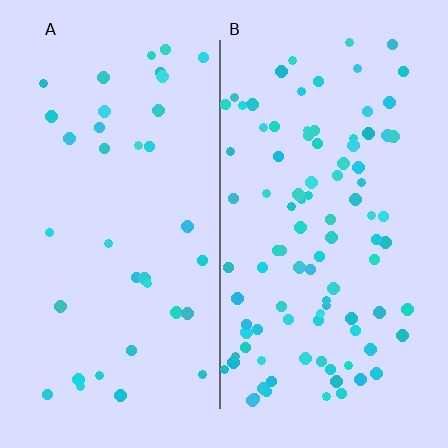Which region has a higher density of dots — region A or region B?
B (the right).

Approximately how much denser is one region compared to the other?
Approximately 2.7× — region B over region A.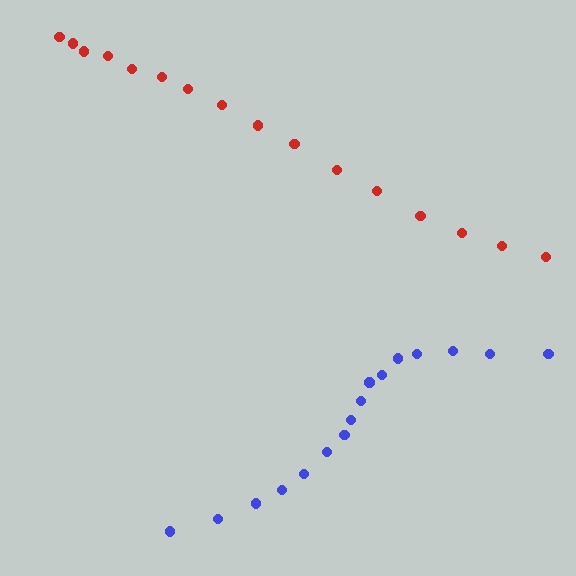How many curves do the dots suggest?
There are 2 distinct paths.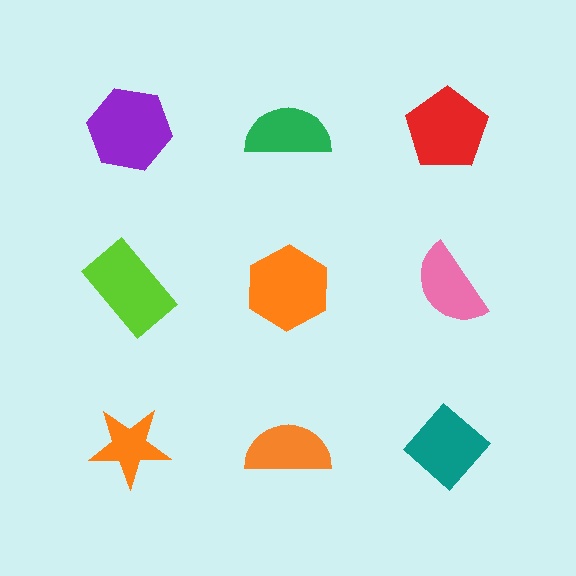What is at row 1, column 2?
A green semicircle.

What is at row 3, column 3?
A teal diamond.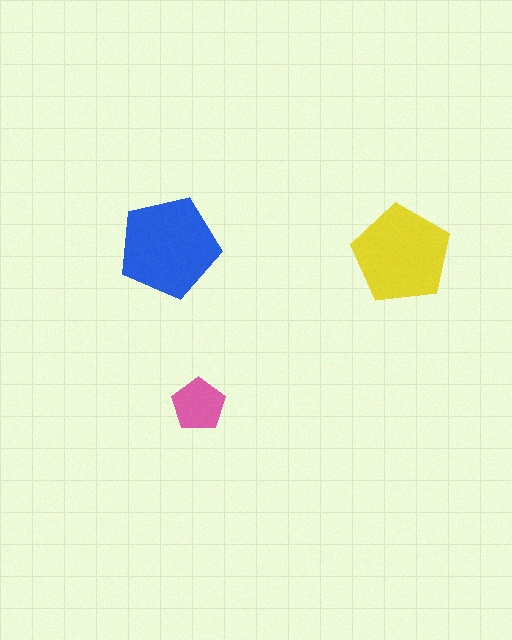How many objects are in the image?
There are 3 objects in the image.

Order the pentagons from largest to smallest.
the blue one, the yellow one, the pink one.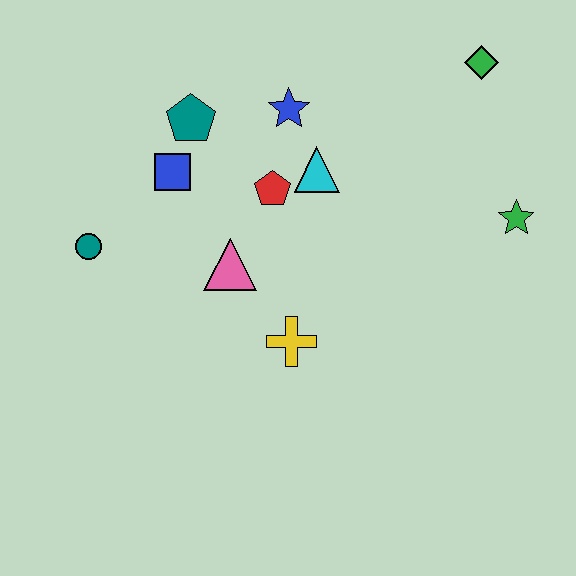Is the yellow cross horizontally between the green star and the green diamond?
No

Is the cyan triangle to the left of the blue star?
No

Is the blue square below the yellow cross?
No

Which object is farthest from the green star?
The teal circle is farthest from the green star.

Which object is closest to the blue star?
The cyan triangle is closest to the blue star.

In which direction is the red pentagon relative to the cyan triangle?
The red pentagon is to the left of the cyan triangle.